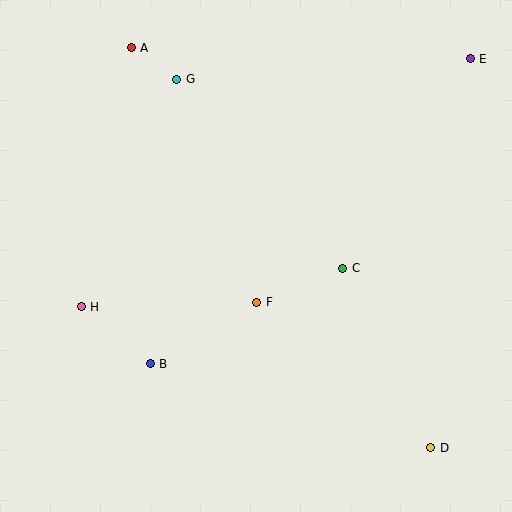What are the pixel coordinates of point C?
Point C is at (343, 268).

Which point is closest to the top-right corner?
Point E is closest to the top-right corner.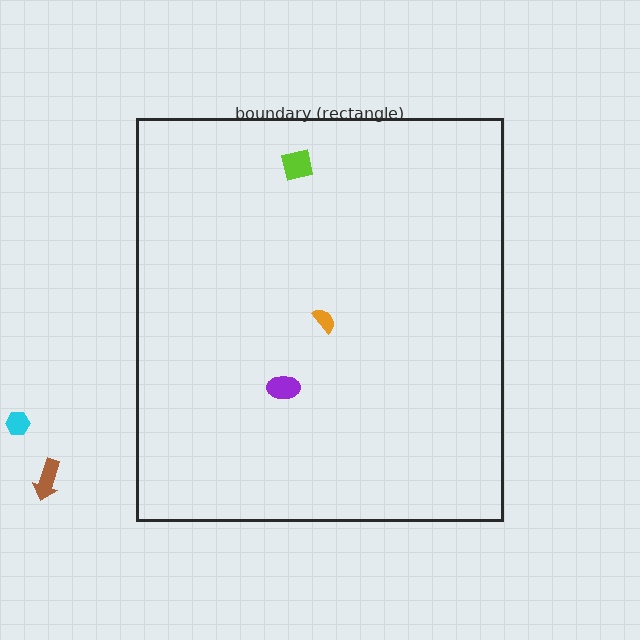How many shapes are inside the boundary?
3 inside, 2 outside.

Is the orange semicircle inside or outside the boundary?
Inside.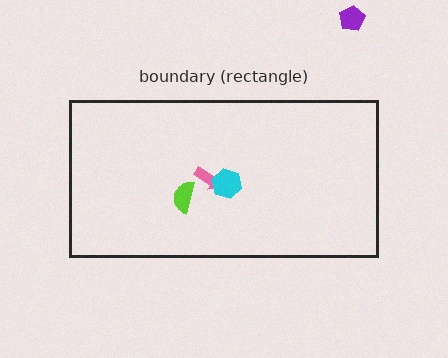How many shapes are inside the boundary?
3 inside, 1 outside.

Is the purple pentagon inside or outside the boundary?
Outside.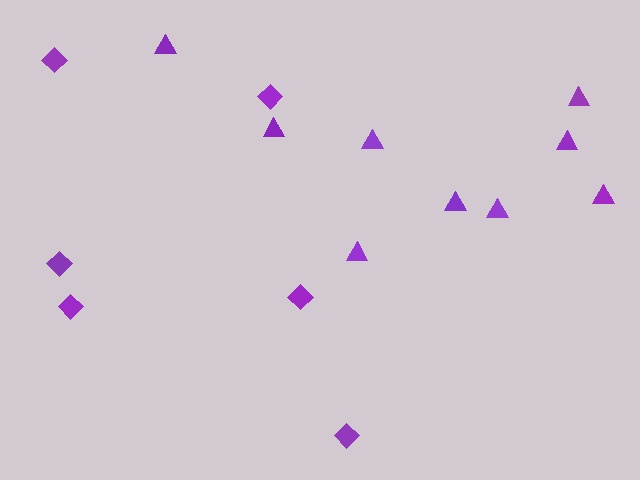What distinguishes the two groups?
There are 2 groups: one group of triangles (9) and one group of diamonds (6).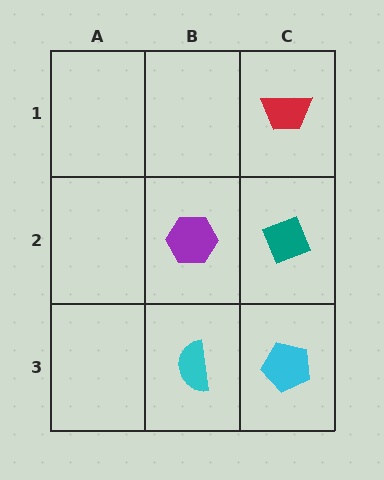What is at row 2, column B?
A purple hexagon.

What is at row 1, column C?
A red trapezoid.